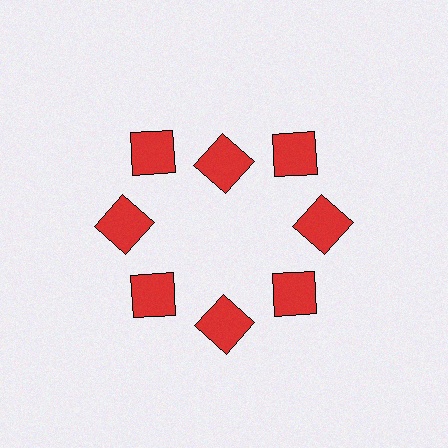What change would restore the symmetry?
The symmetry would be restored by moving it outward, back onto the ring so that all 8 squares sit at equal angles and equal distance from the center.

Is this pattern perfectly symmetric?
No. The 8 red squares are arranged in a ring, but one element near the 12 o'clock position is pulled inward toward the center, breaking the 8-fold rotational symmetry.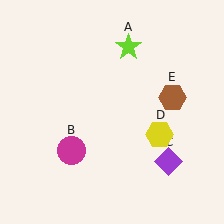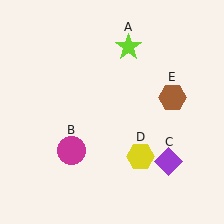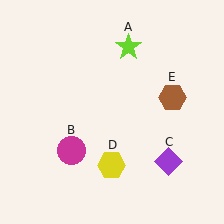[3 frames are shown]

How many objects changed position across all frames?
1 object changed position: yellow hexagon (object D).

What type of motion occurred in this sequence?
The yellow hexagon (object D) rotated clockwise around the center of the scene.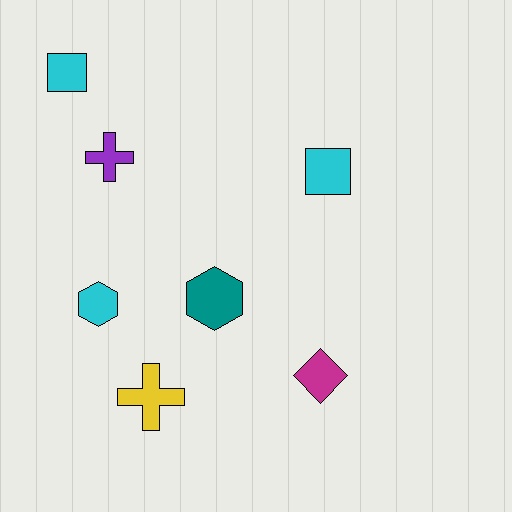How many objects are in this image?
There are 7 objects.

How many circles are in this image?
There are no circles.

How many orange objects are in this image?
There are no orange objects.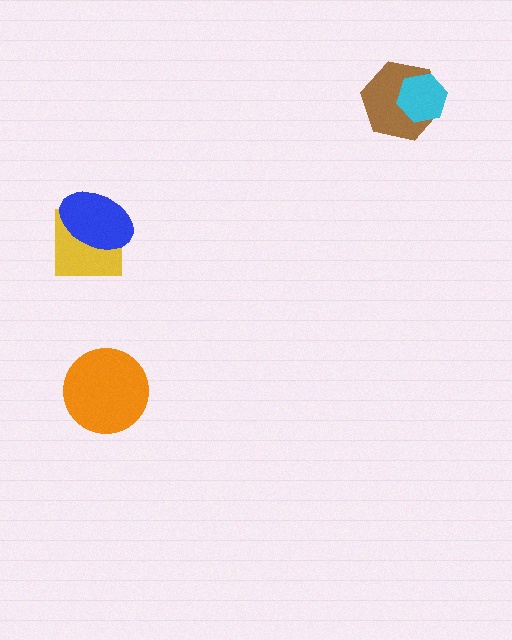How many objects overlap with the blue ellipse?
1 object overlaps with the blue ellipse.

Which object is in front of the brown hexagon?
The cyan hexagon is in front of the brown hexagon.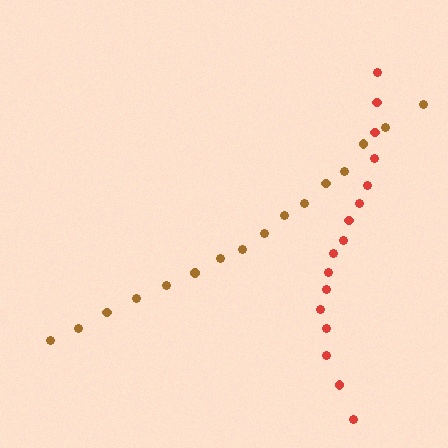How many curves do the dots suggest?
There are 2 distinct paths.